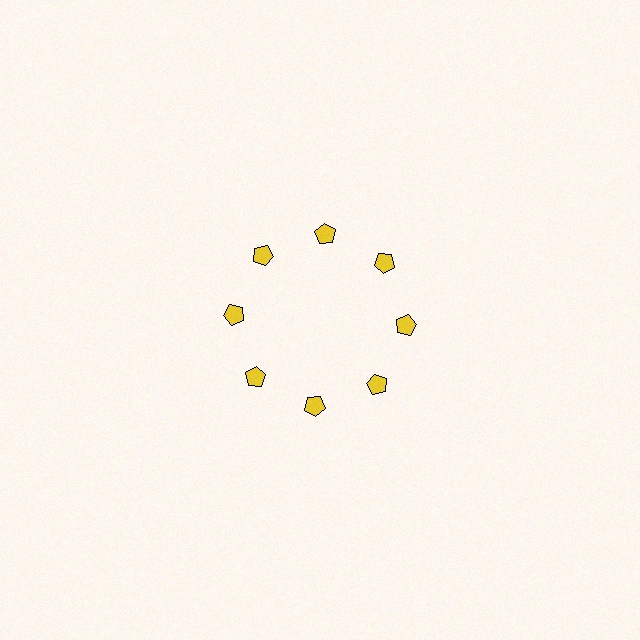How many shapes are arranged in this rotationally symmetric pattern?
There are 8 shapes, arranged in 8 groups of 1.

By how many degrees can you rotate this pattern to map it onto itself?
The pattern maps onto itself every 45 degrees of rotation.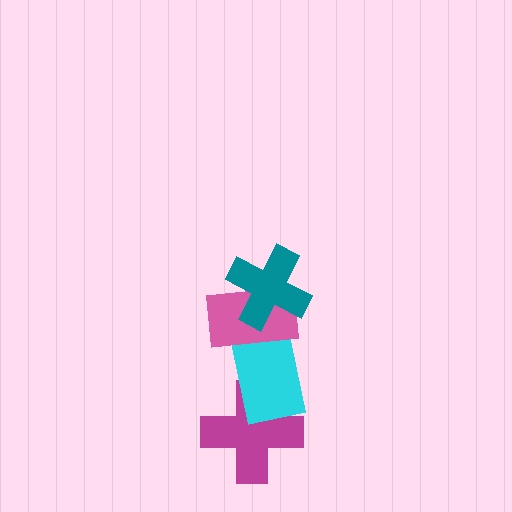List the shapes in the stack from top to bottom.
From top to bottom: the teal cross, the pink rectangle, the cyan rectangle, the magenta cross.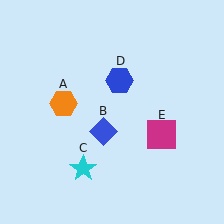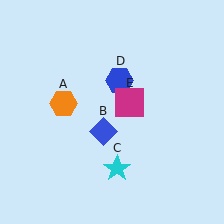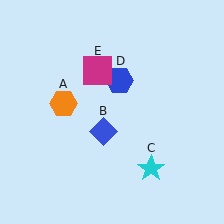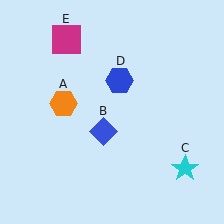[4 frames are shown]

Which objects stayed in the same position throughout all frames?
Orange hexagon (object A) and blue diamond (object B) and blue hexagon (object D) remained stationary.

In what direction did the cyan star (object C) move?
The cyan star (object C) moved right.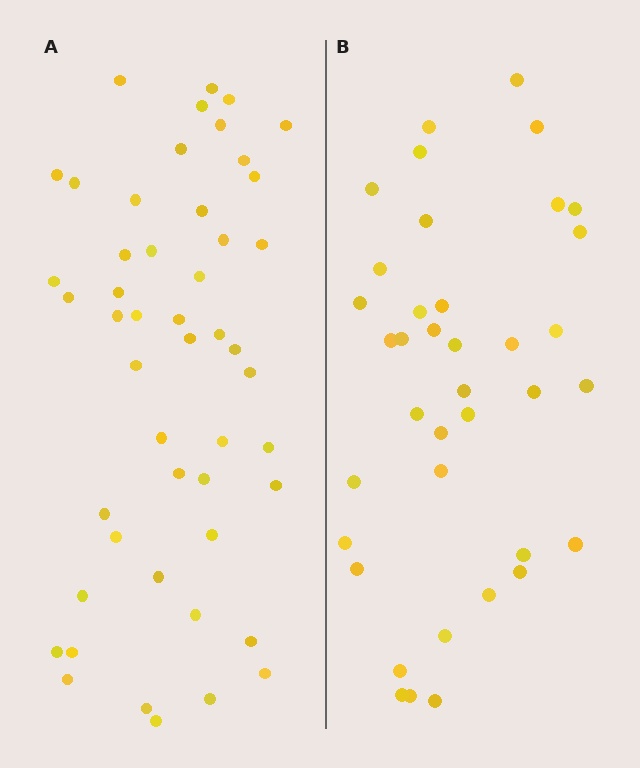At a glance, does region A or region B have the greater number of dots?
Region A (the left region) has more dots.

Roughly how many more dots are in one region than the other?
Region A has roughly 12 or so more dots than region B.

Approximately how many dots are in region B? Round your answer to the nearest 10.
About 40 dots. (The exact count is 38, which rounds to 40.)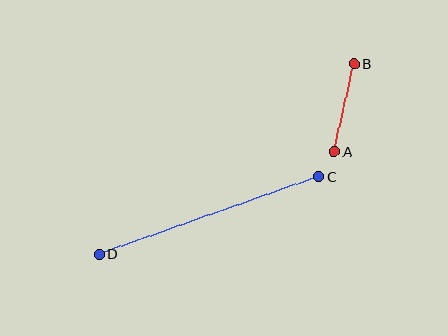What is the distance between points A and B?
The distance is approximately 90 pixels.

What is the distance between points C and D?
The distance is approximately 233 pixels.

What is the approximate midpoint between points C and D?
The midpoint is at approximately (209, 215) pixels.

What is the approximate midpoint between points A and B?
The midpoint is at approximately (344, 108) pixels.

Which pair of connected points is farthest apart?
Points C and D are farthest apart.